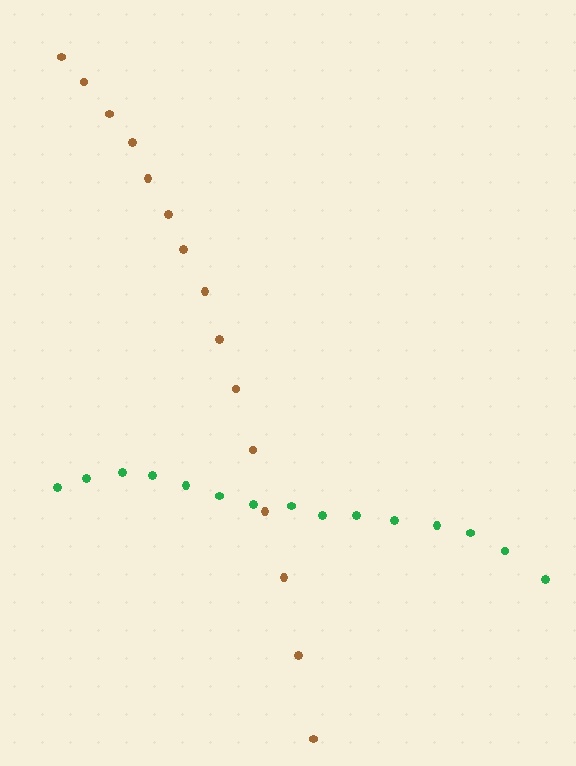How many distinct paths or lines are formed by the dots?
There are 2 distinct paths.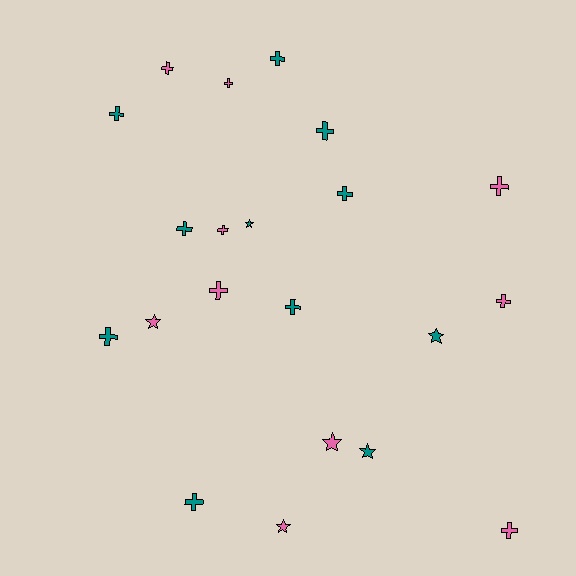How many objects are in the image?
There are 21 objects.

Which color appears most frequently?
Teal, with 11 objects.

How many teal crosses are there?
There are 8 teal crosses.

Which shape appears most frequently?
Cross, with 15 objects.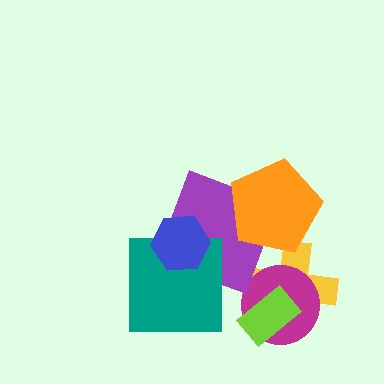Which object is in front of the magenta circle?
The lime rectangle is in front of the magenta circle.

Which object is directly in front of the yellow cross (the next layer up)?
The magenta circle is directly in front of the yellow cross.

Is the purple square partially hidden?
Yes, it is partially covered by another shape.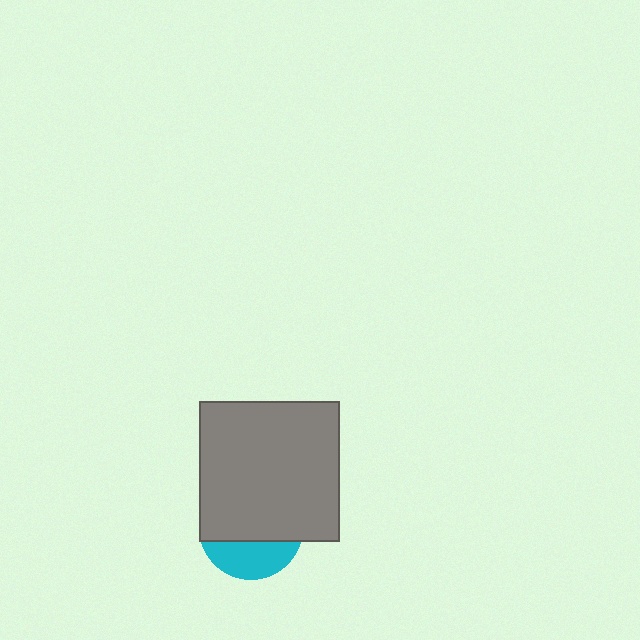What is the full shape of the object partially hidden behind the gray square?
The partially hidden object is a cyan circle.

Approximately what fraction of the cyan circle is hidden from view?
Roughly 66% of the cyan circle is hidden behind the gray square.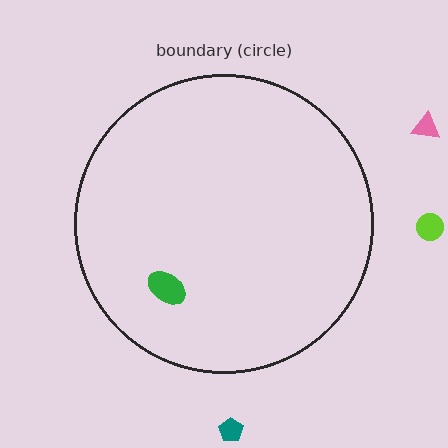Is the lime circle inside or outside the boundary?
Outside.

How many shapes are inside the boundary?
1 inside, 3 outside.